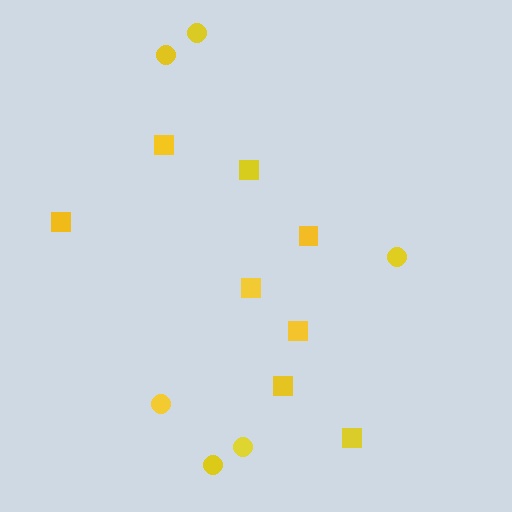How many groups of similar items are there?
There are 2 groups: one group of squares (8) and one group of circles (6).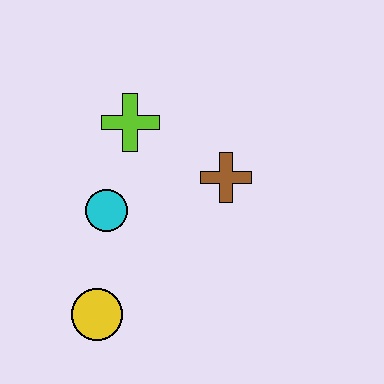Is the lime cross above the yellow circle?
Yes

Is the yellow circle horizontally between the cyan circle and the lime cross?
No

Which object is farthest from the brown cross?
The yellow circle is farthest from the brown cross.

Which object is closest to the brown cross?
The lime cross is closest to the brown cross.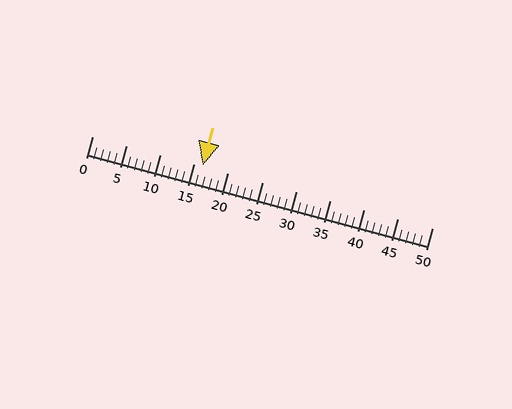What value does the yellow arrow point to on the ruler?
The yellow arrow points to approximately 16.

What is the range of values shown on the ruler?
The ruler shows values from 0 to 50.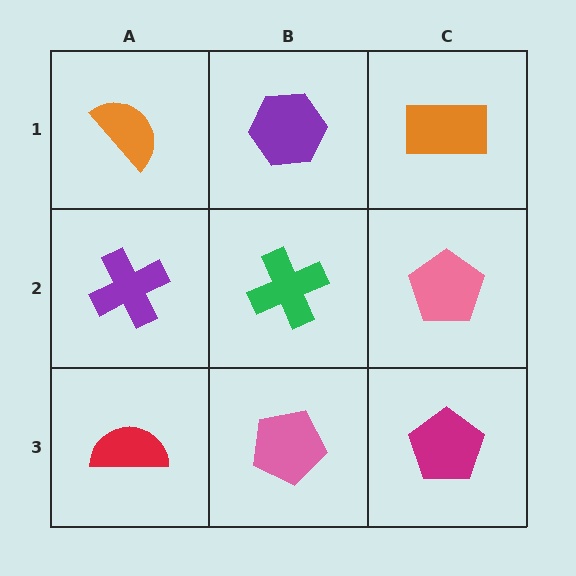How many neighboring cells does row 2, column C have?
3.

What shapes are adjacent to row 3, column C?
A pink pentagon (row 2, column C), a pink pentagon (row 3, column B).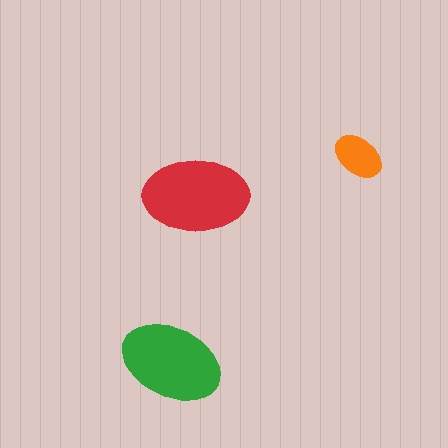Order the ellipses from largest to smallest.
the red one, the green one, the orange one.